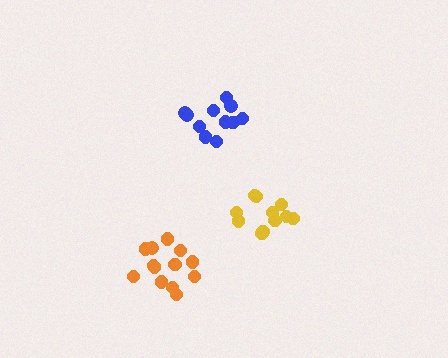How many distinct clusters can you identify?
There are 3 distinct clusters.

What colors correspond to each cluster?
The clusters are colored: orange, blue, yellow.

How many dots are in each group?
Group 1: 13 dots, Group 2: 11 dots, Group 3: 11 dots (35 total).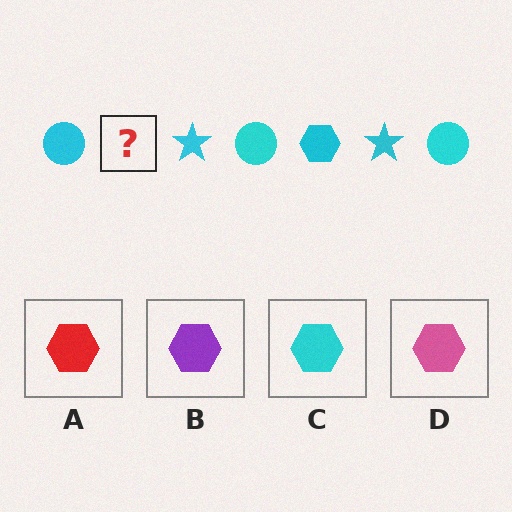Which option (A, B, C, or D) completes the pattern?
C.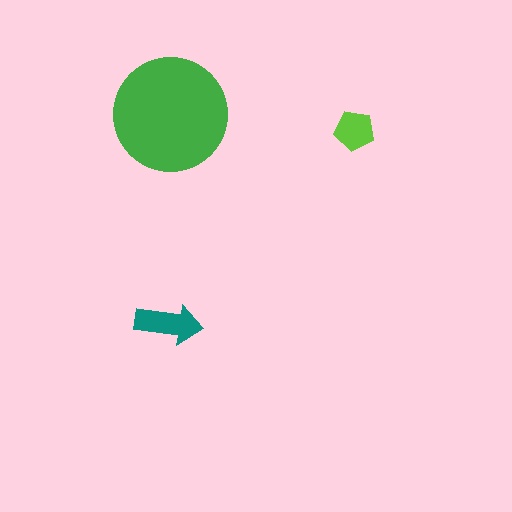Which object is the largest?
The green circle.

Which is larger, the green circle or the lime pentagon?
The green circle.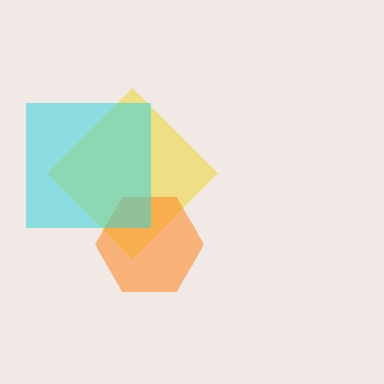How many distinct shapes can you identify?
There are 3 distinct shapes: a yellow diamond, an orange hexagon, a cyan square.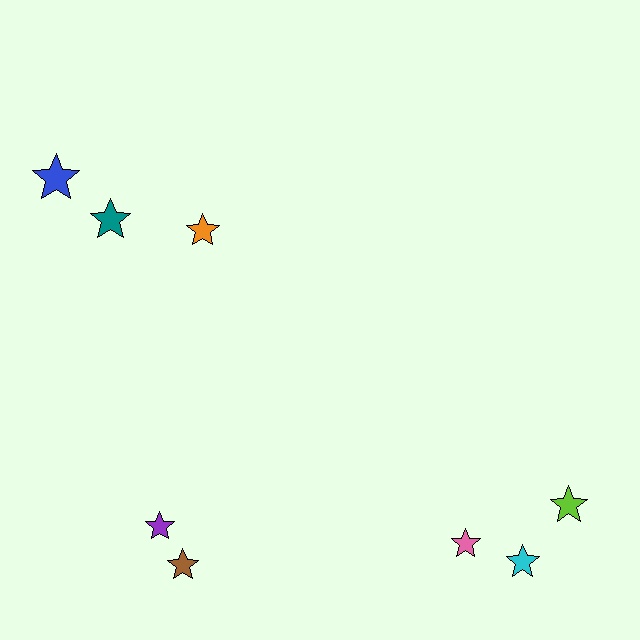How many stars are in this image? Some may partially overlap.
There are 8 stars.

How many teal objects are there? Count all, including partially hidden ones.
There is 1 teal object.